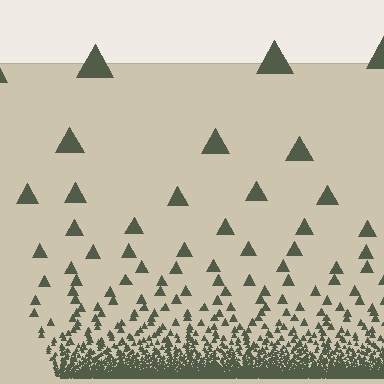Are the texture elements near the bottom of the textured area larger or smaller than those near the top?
Smaller. The gradient is inverted — elements near the bottom are smaller and denser.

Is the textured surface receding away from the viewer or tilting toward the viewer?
The surface appears to tilt toward the viewer. Texture elements get larger and sparser toward the top.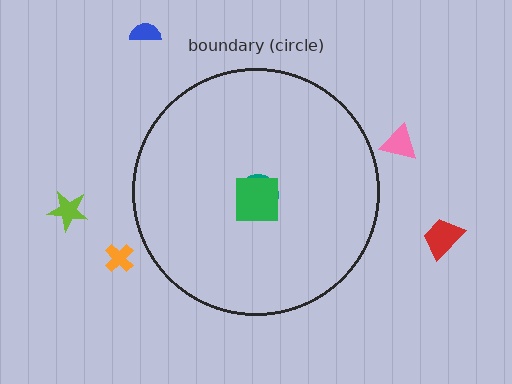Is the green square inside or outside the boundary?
Inside.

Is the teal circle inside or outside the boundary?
Inside.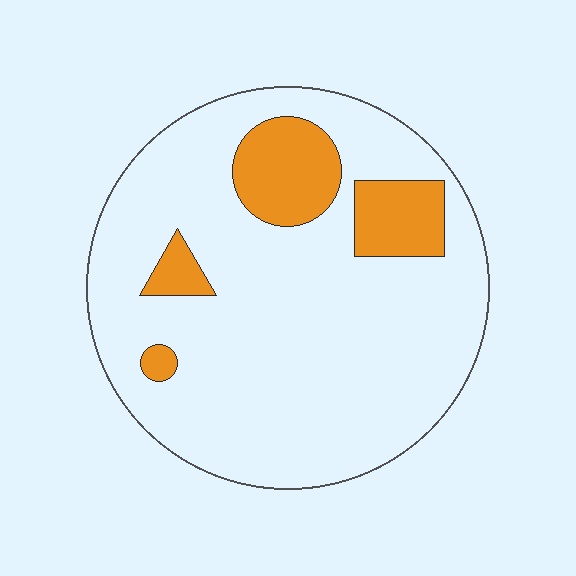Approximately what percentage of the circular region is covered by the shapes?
Approximately 15%.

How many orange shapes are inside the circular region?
4.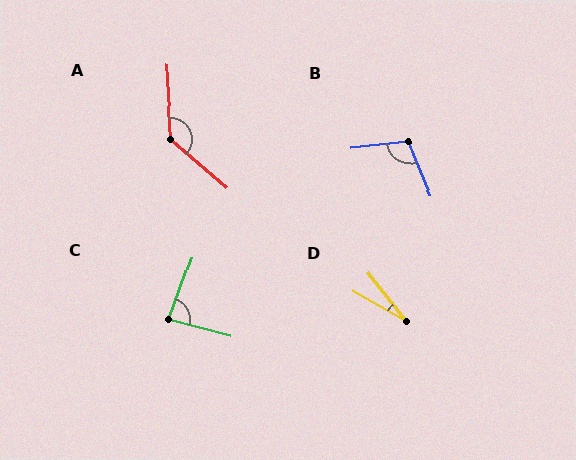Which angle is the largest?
A, at approximately 135 degrees.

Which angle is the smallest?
D, at approximately 21 degrees.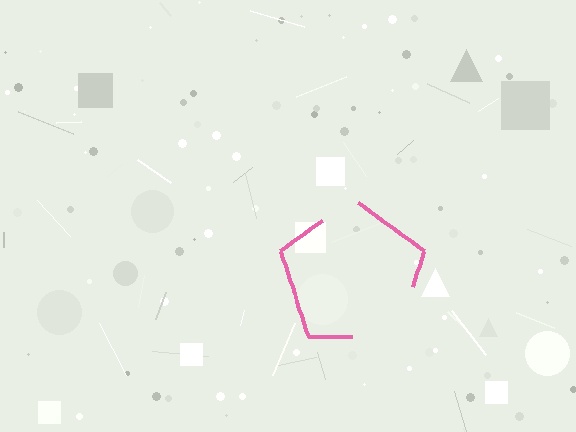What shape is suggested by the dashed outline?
The dashed outline suggests a pentagon.